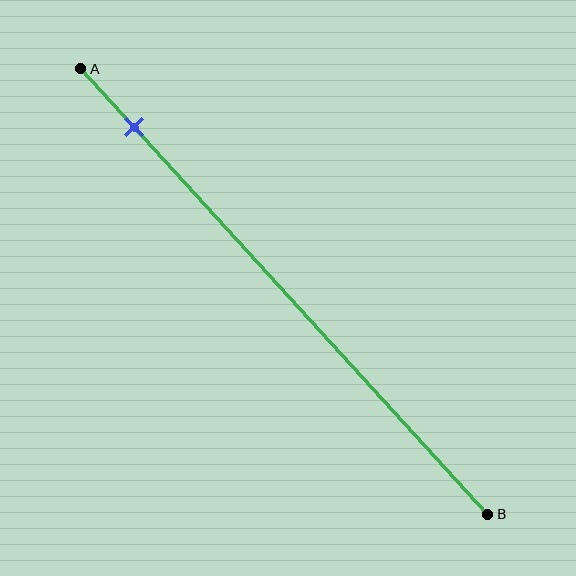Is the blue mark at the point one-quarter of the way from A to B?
No, the mark is at about 15% from A, not at the 25% one-quarter point.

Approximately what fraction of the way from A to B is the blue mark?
The blue mark is approximately 15% of the way from A to B.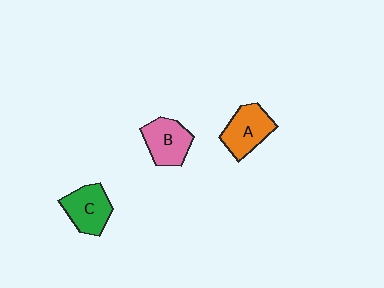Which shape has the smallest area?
Shape B (pink).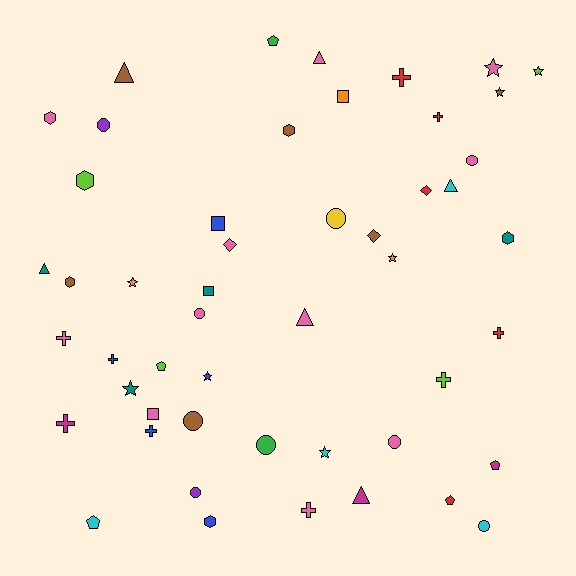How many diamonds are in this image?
There are 3 diamonds.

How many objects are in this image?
There are 50 objects.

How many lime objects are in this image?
There are 4 lime objects.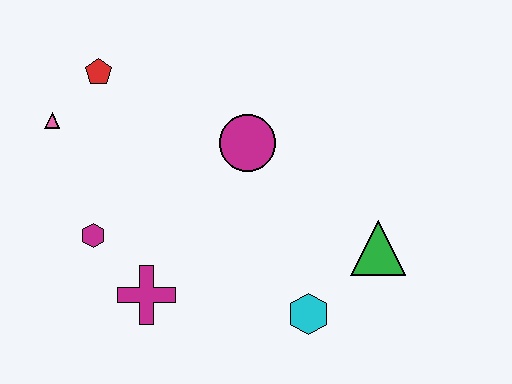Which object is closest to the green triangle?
The cyan hexagon is closest to the green triangle.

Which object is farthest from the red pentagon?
The green triangle is farthest from the red pentagon.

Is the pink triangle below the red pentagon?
Yes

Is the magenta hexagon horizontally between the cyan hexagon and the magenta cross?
No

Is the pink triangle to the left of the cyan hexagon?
Yes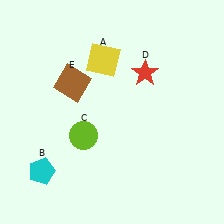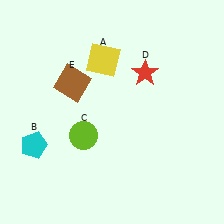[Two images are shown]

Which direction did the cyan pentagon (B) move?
The cyan pentagon (B) moved up.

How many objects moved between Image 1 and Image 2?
1 object moved between the two images.